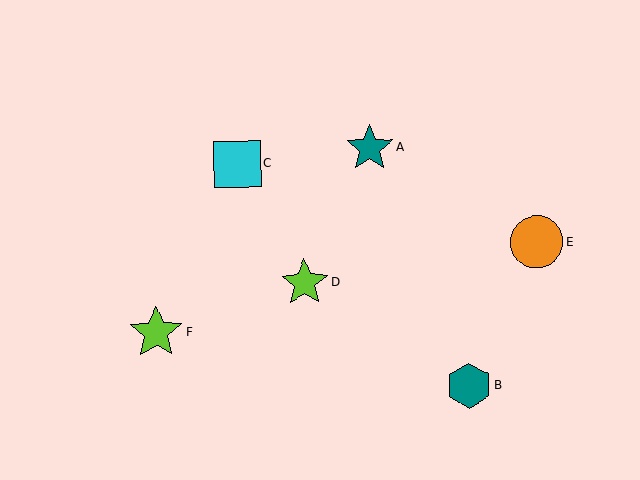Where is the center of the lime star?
The center of the lime star is at (156, 333).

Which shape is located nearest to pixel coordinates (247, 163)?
The cyan square (labeled C) at (237, 164) is nearest to that location.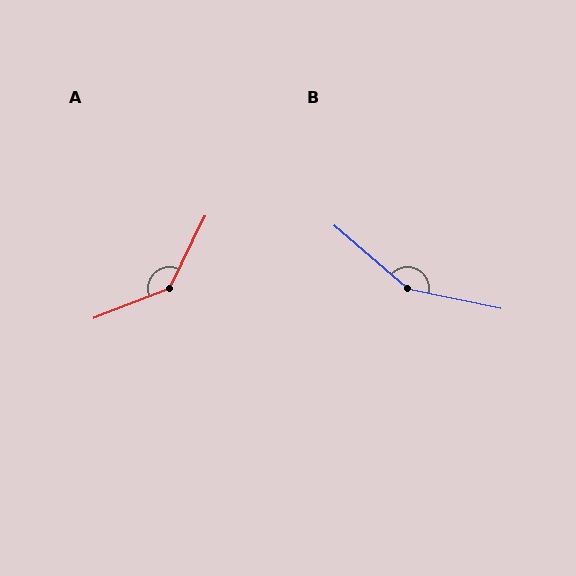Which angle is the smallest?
A, at approximately 137 degrees.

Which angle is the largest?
B, at approximately 151 degrees.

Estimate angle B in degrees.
Approximately 151 degrees.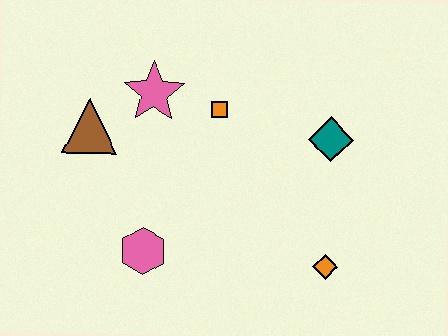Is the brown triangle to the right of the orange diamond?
No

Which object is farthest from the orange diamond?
The brown triangle is farthest from the orange diamond.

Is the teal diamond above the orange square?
No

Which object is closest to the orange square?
The pink star is closest to the orange square.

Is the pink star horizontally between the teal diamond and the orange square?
No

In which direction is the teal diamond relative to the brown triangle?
The teal diamond is to the right of the brown triangle.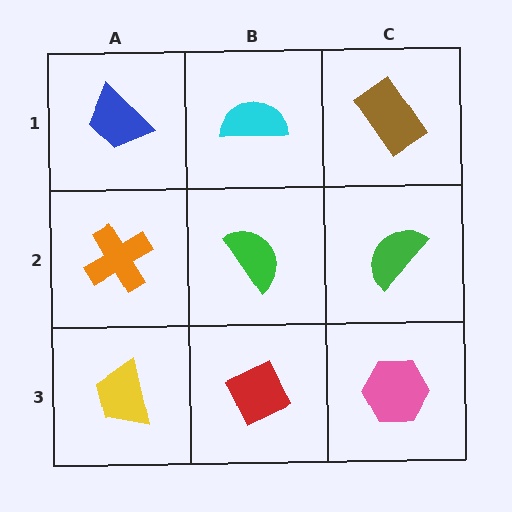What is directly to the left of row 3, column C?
A red diamond.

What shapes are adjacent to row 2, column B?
A cyan semicircle (row 1, column B), a red diamond (row 3, column B), an orange cross (row 2, column A), a green semicircle (row 2, column C).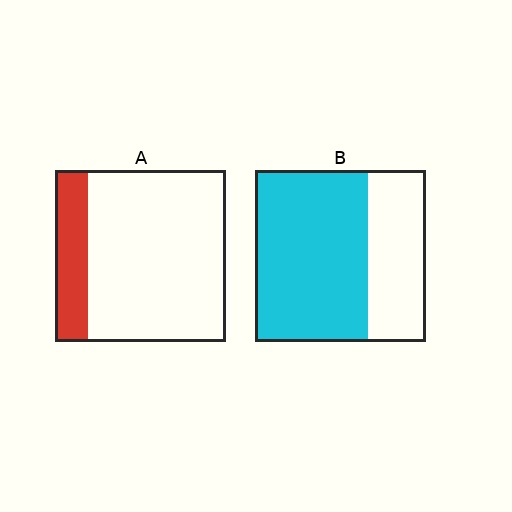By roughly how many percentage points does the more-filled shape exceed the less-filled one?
By roughly 45 percentage points (B over A).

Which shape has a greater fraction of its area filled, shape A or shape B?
Shape B.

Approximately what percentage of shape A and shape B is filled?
A is approximately 20% and B is approximately 65%.